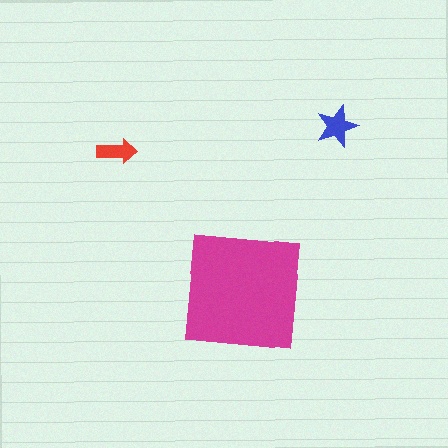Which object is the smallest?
The red arrow.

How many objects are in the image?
There are 3 objects in the image.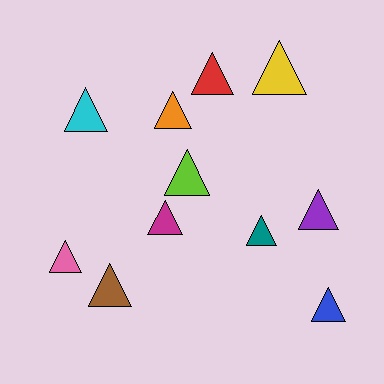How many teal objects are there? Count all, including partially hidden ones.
There is 1 teal object.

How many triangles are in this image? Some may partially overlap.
There are 11 triangles.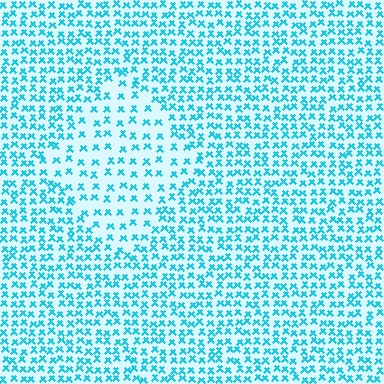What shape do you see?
I see a diamond.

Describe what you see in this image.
The image contains small cyan elements arranged at two different densities. A diamond-shaped region is visible where the elements are less densely packed than the surrounding area.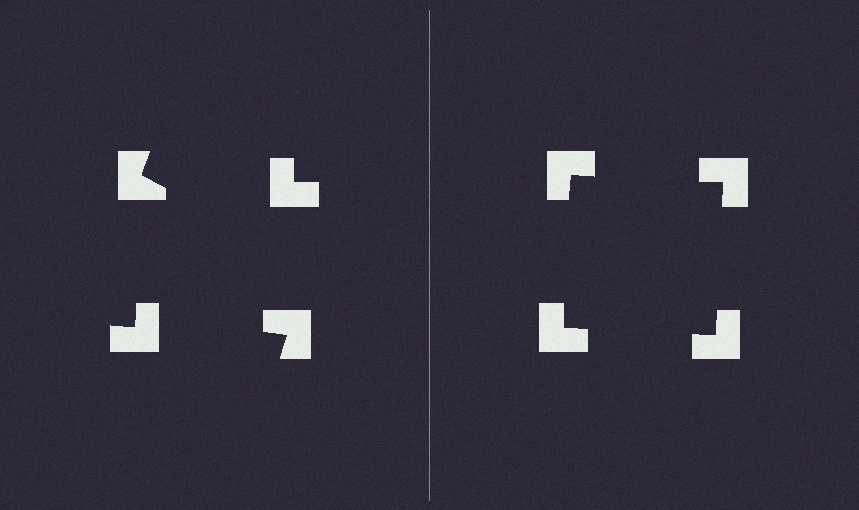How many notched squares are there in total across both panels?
8 — 4 on each side.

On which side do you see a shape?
An illusory square appears on the right side. On the left side the wedge cuts are rotated, so no coherent shape forms.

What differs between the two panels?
The notched squares are positioned identically on both sides; only the wedge orientations differ. On the right they align to a square; on the left they are misaligned.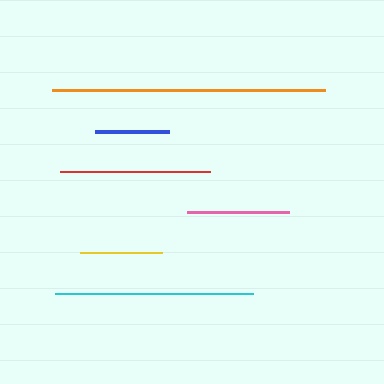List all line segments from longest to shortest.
From longest to shortest: orange, cyan, red, pink, yellow, blue.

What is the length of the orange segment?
The orange segment is approximately 273 pixels long.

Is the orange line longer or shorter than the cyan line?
The orange line is longer than the cyan line.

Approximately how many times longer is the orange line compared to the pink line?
The orange line is approximately 2.7 times the length of the pink line.